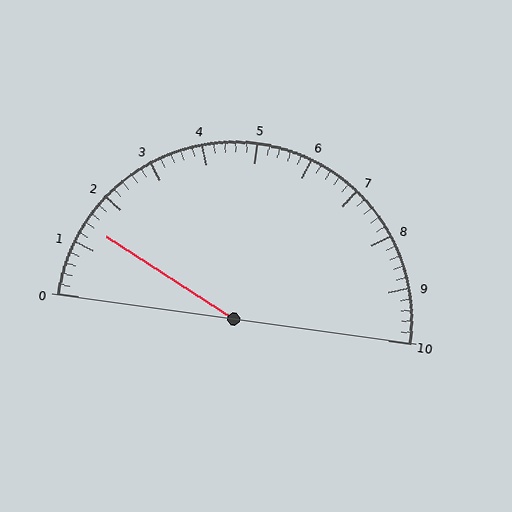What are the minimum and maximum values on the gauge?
The gauge ranges from 0 to 10.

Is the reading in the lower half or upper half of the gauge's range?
The reading is in the lower half of the range (0 to 10).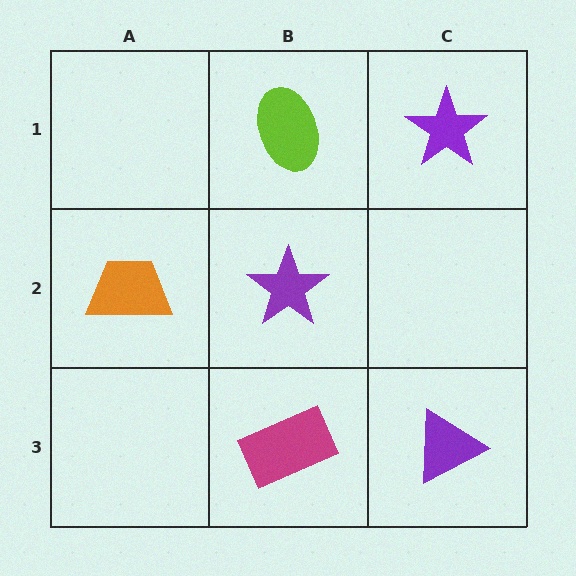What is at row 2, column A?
An orange trapezoid.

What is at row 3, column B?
A magenta rectangle.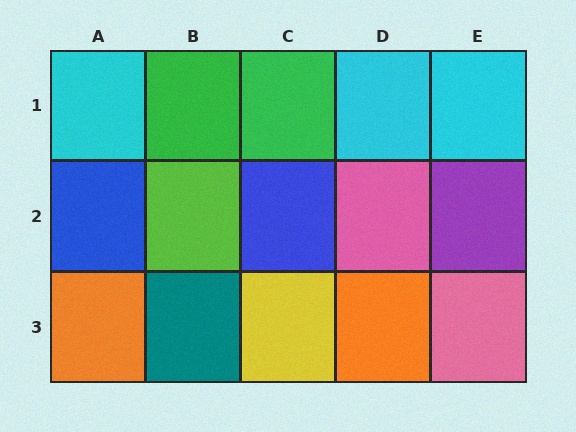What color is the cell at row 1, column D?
Cyan.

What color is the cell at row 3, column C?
Yellow.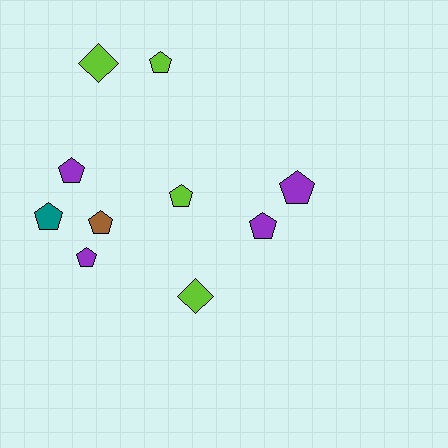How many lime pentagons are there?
There are 2 lime pentagons.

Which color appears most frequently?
Purple, with 4 objects.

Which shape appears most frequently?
Pentagon, with 8 objects.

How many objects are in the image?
There are 10 objects.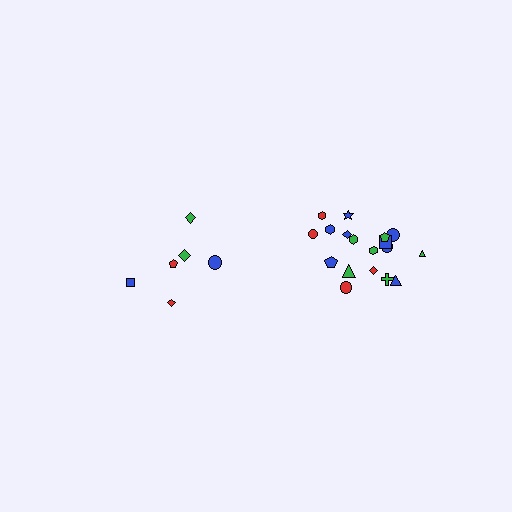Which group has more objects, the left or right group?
The right group.